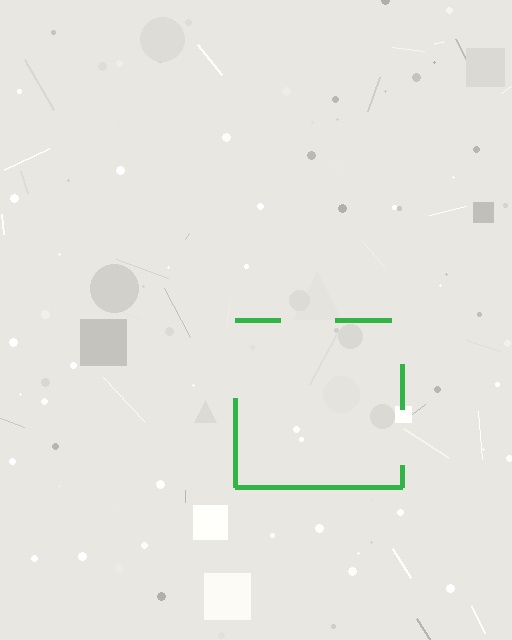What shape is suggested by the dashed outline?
The dashed outline suggests a square.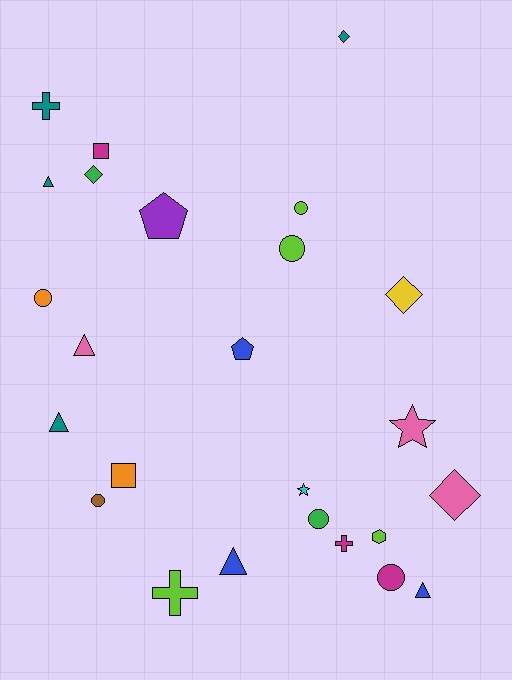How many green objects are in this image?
There are 2 green objects.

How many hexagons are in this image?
There is 1 hexagon.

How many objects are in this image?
There are 25 objects.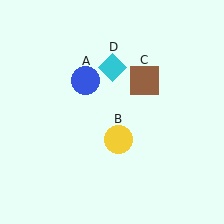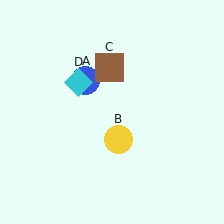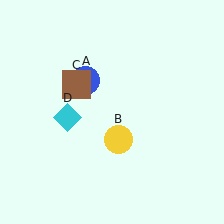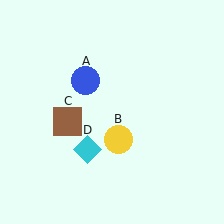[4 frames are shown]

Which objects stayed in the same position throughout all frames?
Blue circle (object A) and yellow circle (object B) remained stationary.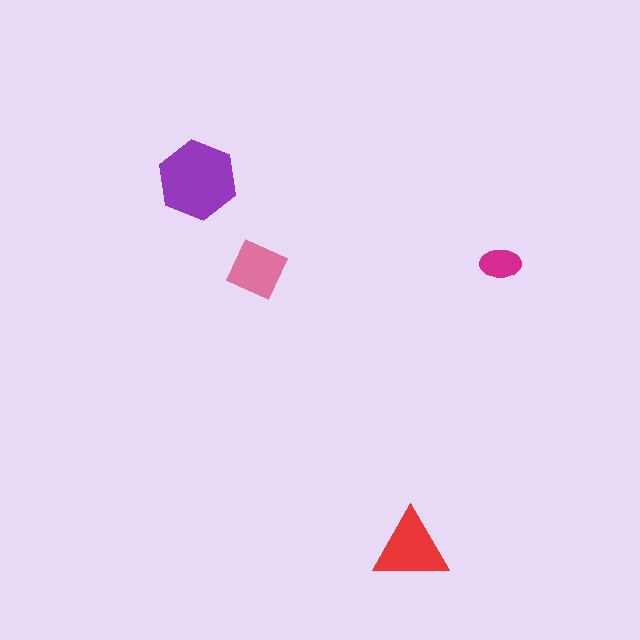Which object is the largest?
The purple hexagon.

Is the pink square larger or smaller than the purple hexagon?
Smaller.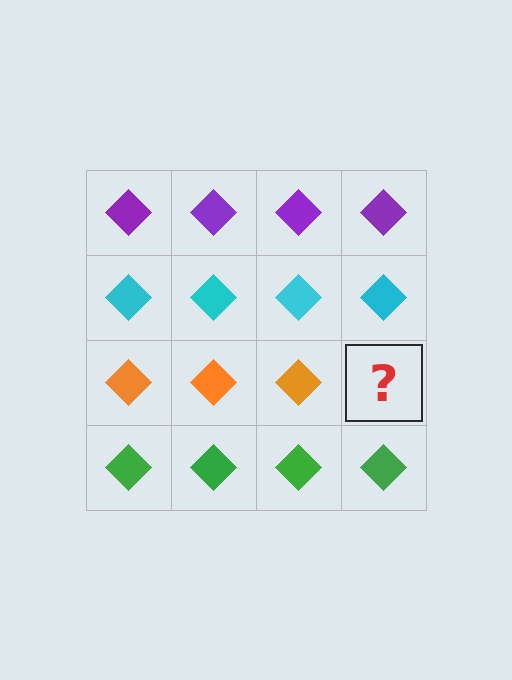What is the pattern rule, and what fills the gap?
The rule is that each row has a consistent color. The gap should be filled with an orange diamond.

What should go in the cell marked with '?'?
The missing cell should contain an orange diamond.